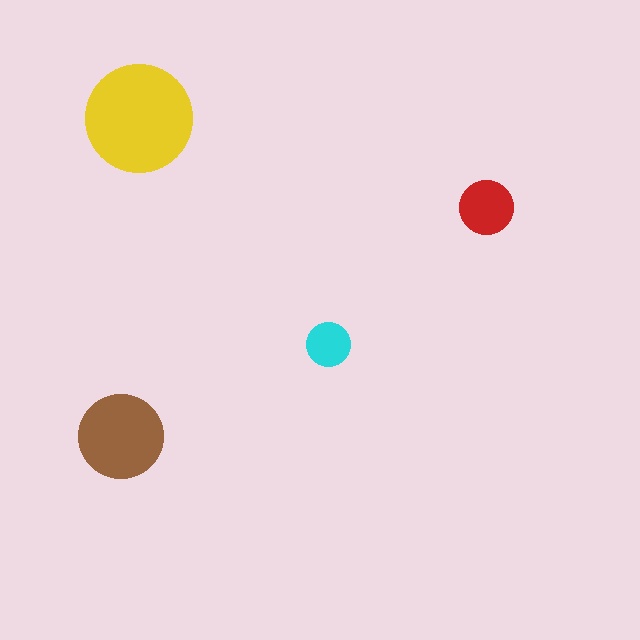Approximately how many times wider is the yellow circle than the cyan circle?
About 2.5 times wider.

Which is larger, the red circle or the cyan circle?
The red one.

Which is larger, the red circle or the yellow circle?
The yellow one.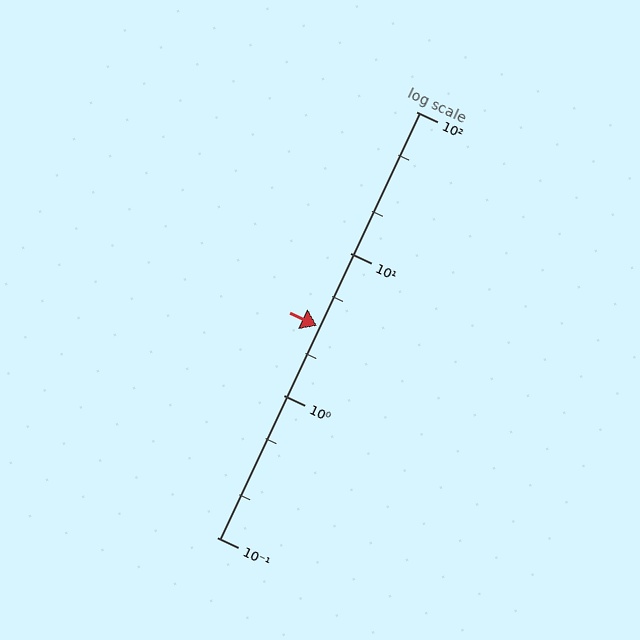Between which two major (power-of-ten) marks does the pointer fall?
The pointer is between 1 and 10.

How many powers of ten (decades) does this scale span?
The scale spans 3 decades, from 0.1 to 100.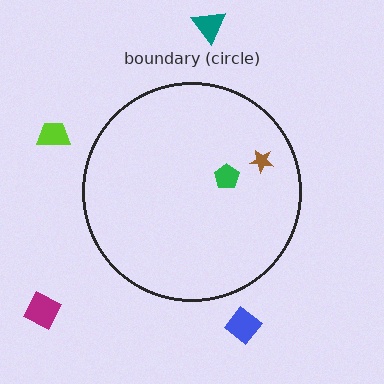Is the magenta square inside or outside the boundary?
Outside.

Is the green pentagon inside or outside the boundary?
Inside.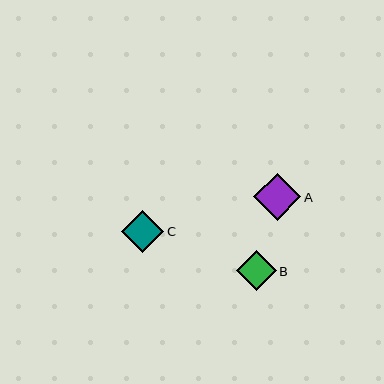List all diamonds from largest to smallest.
From largest to smallest: A, C, B.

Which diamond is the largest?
Diamond A is the largest with a size of approximately 47 pixels.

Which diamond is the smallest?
Diamond B is the smallest with a size of approximately 39 pixels.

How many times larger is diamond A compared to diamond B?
Diamond A is approximately 1.2 times the size of diamond B.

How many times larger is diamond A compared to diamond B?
Diamond A is approximately 1.2 times the size of diamond B.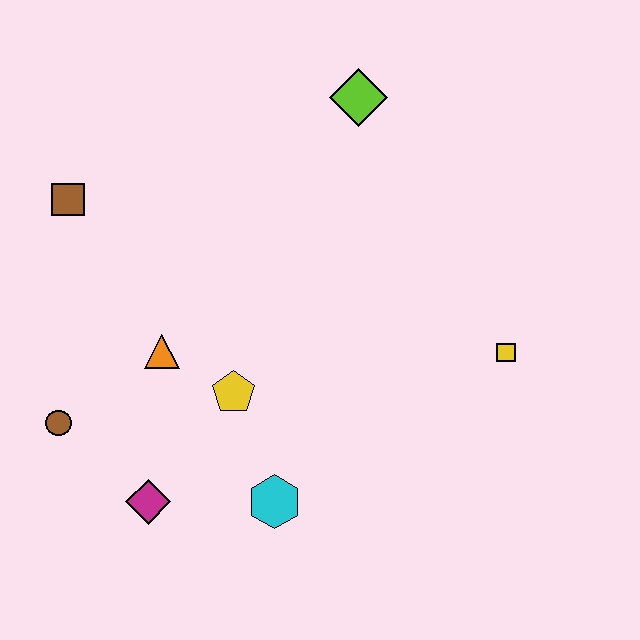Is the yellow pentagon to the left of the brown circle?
No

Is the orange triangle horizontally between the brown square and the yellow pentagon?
Yes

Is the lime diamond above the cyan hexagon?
Yes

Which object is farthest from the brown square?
The yellow square is farthest from the brown square.